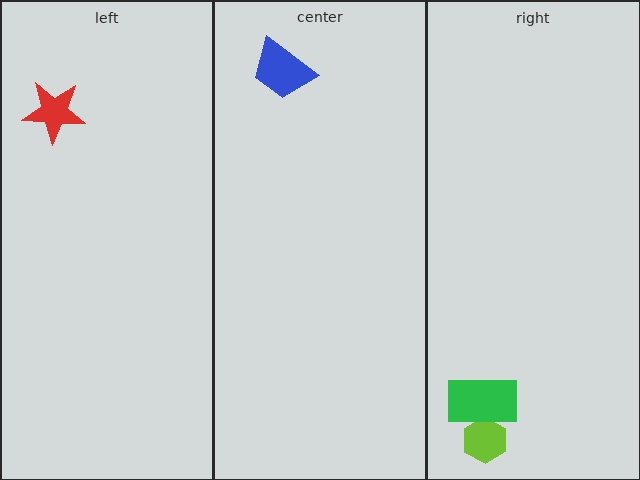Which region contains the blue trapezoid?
The center region.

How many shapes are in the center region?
1.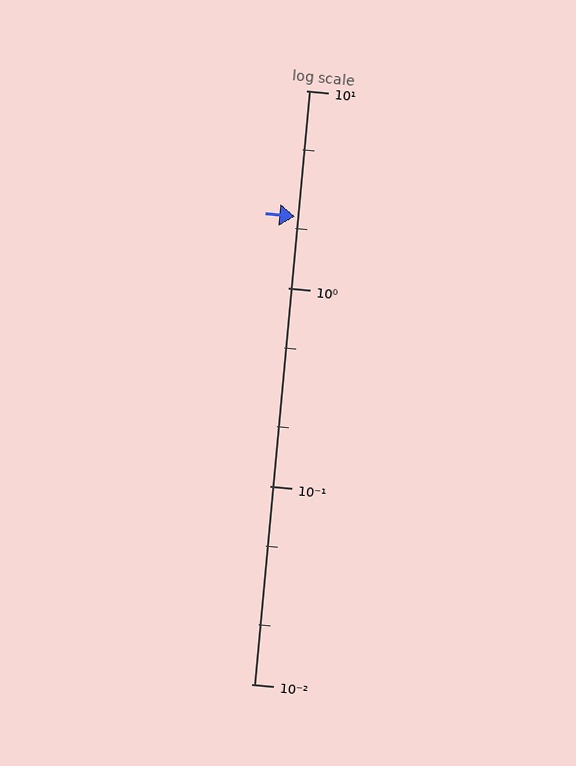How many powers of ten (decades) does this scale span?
The scale spans 3 decades, from 0.01 to 10.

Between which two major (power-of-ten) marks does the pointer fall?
The pointer is between 1 and 10.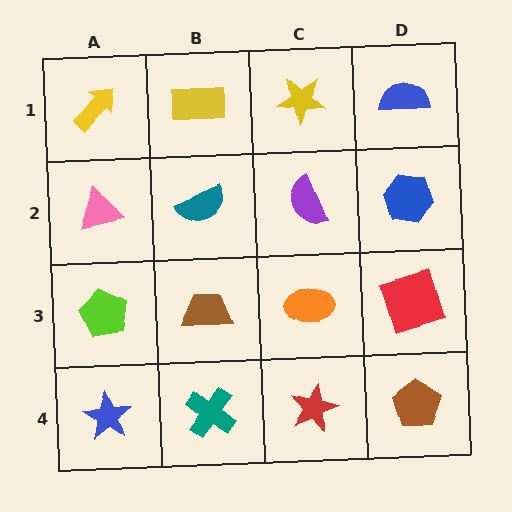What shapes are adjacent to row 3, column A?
A pink triangle (row 2, column A), a blue star (row 4, column A), a brown trapezoid (row 3, column B).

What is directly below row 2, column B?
A brown trapezoid.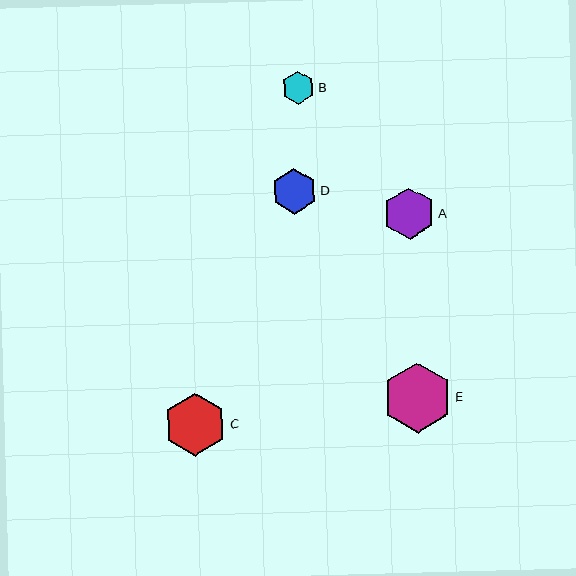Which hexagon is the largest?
Hexagon E is the largest with a size of approximately 70 pixels.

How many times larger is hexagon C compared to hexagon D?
Hexagon C is approximately 1.4 times the size of hexagon D.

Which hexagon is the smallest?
Hexagon B is the smallest with a size of approximately 33 pixels.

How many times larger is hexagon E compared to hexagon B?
Hexagon E is approximately 2.1 times the size of hexagon B.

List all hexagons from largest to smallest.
From largest to smallest: E, C, A, D, B.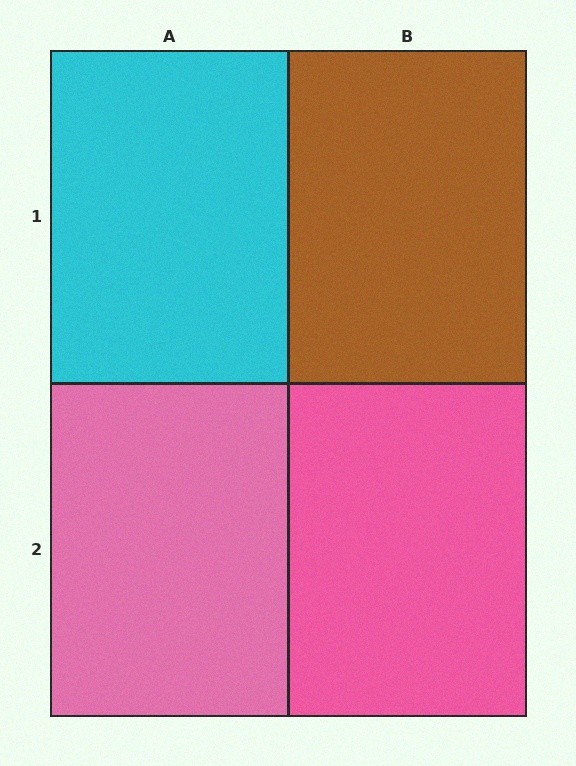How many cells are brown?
1 cell is brown.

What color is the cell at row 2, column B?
Pink.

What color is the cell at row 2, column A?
Pink.